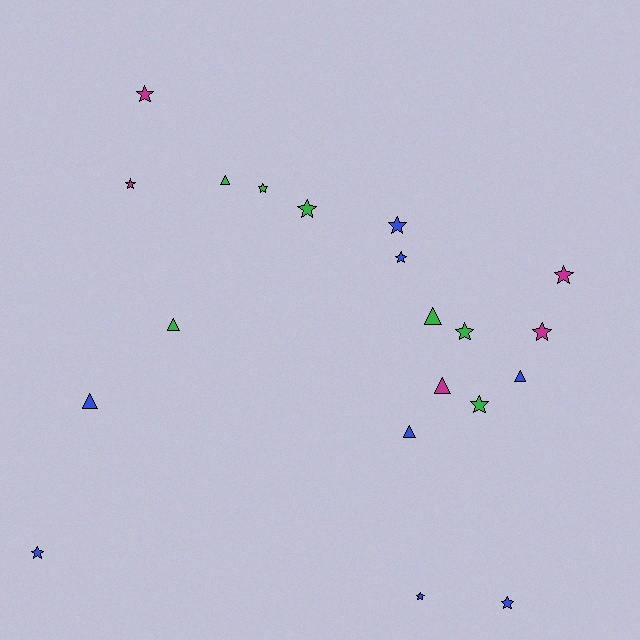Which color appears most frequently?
Blue, with 8 objects.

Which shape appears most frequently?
Star, with 13 objects.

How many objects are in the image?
There are 20 objects.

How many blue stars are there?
There are 5 blue stars.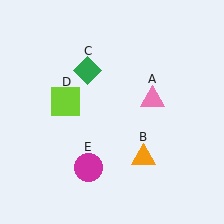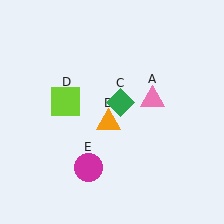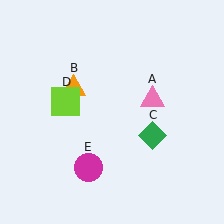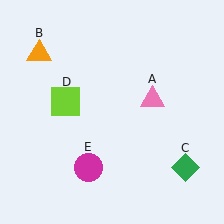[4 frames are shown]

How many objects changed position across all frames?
2 objects changed position: orange triangle (object B), green diamond (object C).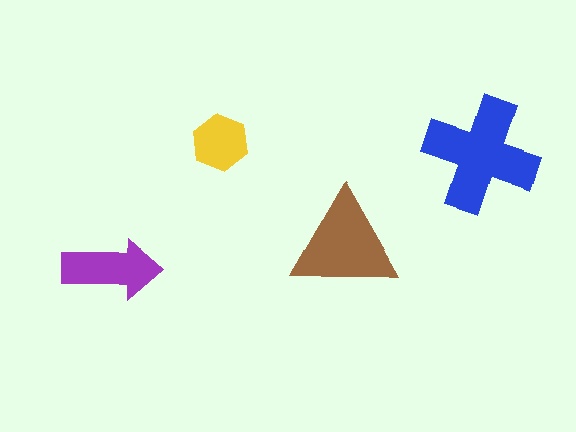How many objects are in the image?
There are 4 objects in the image.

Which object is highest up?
The yellow hexagon is topmost.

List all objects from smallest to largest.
The yellow hexagon, the purple arrow, the brown triangle, the blue cross.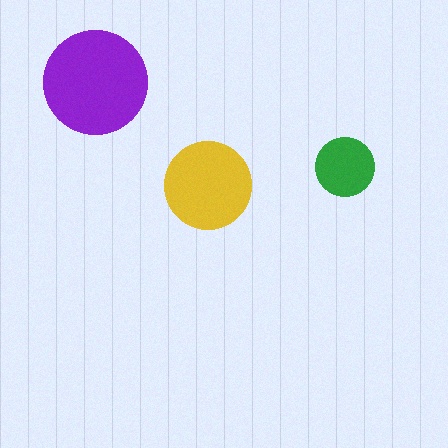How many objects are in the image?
There are 3 objects in the image.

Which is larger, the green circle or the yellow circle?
The yellow one.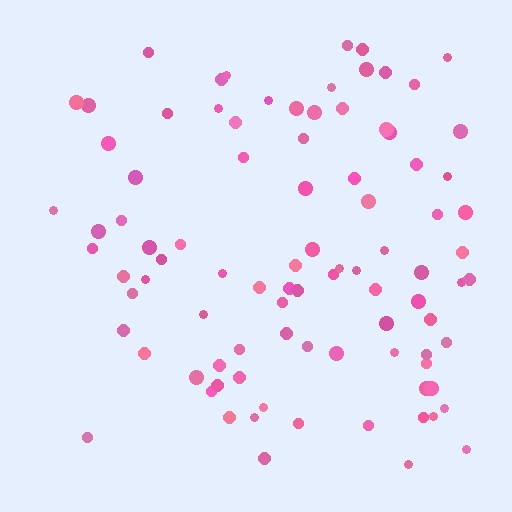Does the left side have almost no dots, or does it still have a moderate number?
Still a moderate number, just noticeably fewer than the right.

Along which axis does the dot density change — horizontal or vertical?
Horizontal.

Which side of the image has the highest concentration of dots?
The right.